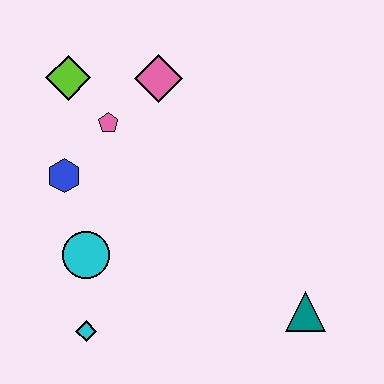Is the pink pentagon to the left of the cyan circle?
No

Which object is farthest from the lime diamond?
The teal triangle is farthest from the lime diamond.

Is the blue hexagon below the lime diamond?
Yes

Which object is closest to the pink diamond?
The pink pentagon is closest to the pink diamond.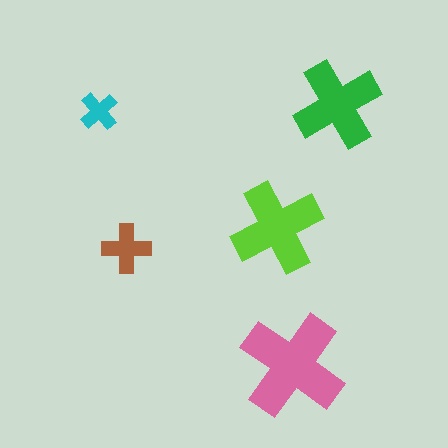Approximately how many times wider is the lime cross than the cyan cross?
About 2.5 times wider.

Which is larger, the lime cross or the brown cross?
The lime one.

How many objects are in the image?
There are 5 objects in the image.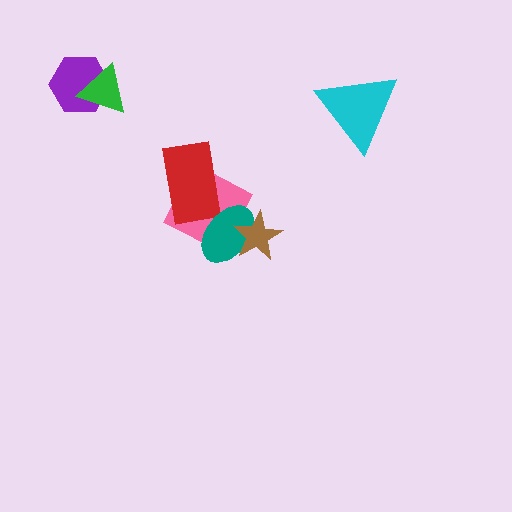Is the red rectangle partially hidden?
Yes, it is partially covered by another shape.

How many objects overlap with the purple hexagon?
1 object overlaps with the purple hexagon.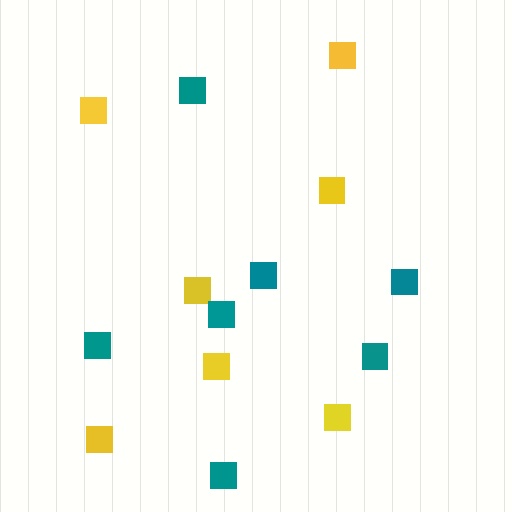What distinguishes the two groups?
There are 2 groups: one group of yellow squares (7) and one group of teal squares (7).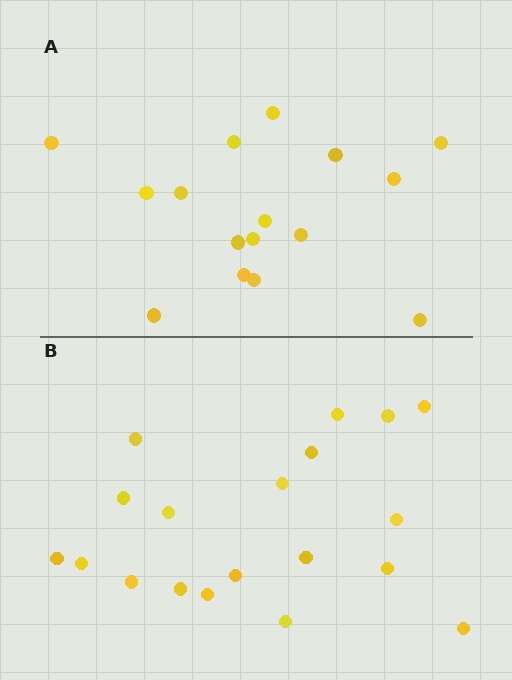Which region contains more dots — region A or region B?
Region B (the bottom region) has more dots.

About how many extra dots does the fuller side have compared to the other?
Region B has just a few more — roughly 2 or 3 more dots than region A.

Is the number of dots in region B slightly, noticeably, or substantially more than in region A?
Region B has only slightly more — the two regions are fairly close. The ratio is roughly 1.2 to 1.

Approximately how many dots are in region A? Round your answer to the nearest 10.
About 20 dots. (The exact count is 16, which rounds to 20.)